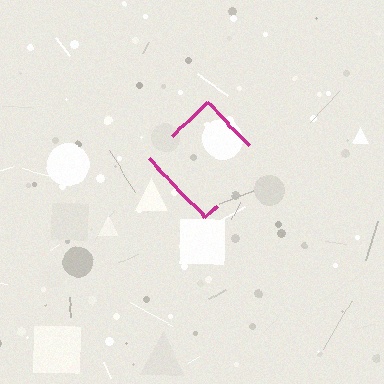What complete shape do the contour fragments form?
The contour fragments form a diamond.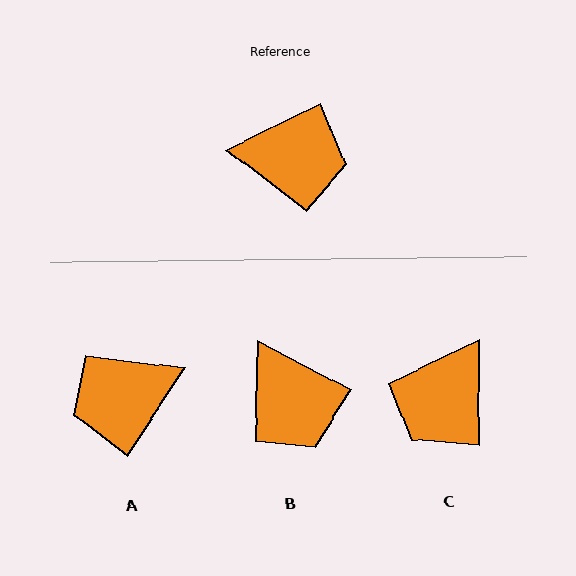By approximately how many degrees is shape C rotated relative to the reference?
Approximately 117 degrees clockwise.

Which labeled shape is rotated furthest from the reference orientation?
A, about 150 degrees away.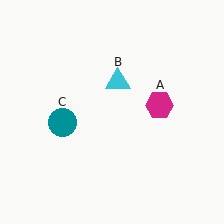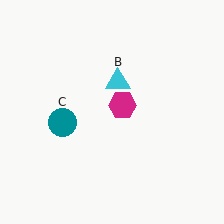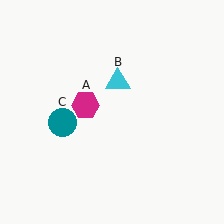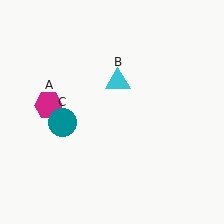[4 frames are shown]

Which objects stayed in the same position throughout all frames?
Cyan triangle (object B) and teal circle (object C) remained stationary.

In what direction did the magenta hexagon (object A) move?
The magenta hexagon (object A) moved left.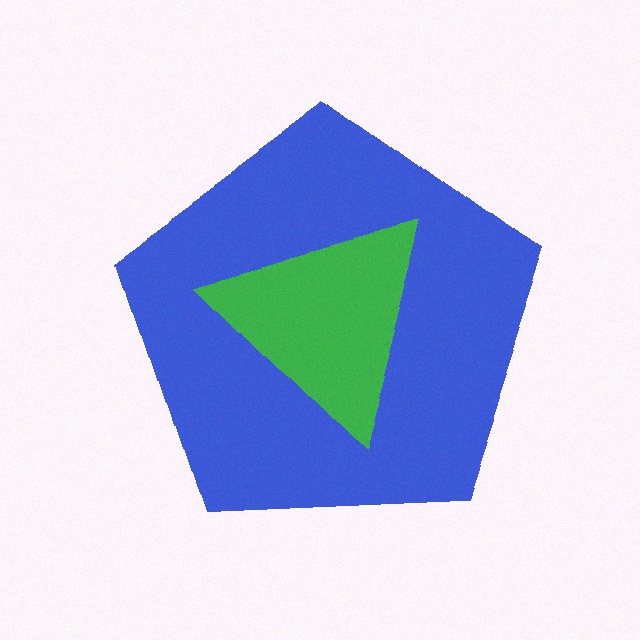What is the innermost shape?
The green triangle.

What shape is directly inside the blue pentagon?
The green triangle.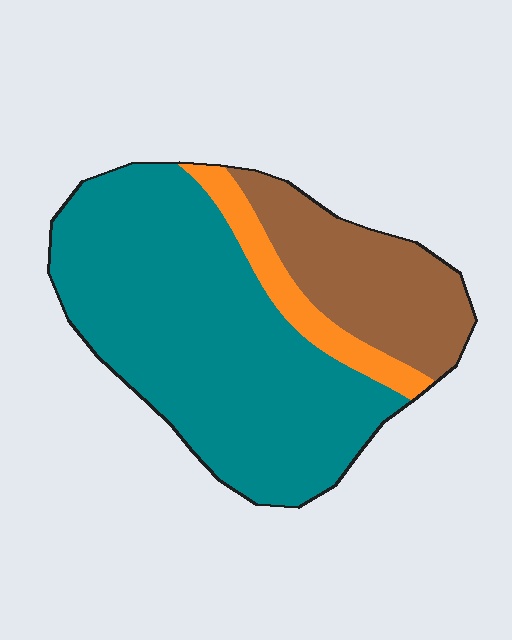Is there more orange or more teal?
Teal.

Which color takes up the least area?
Orange, at roughly 10%.